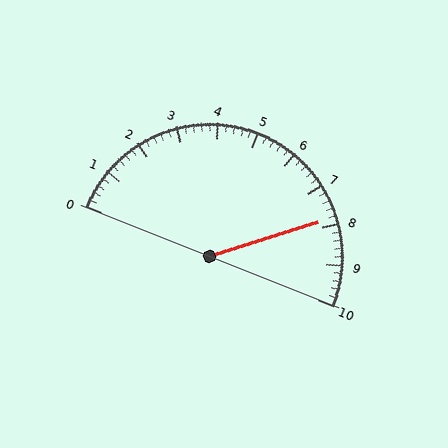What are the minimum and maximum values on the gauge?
The gauge ranges from 0 to 10.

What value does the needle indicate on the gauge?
The needle indicates approximately 7.8.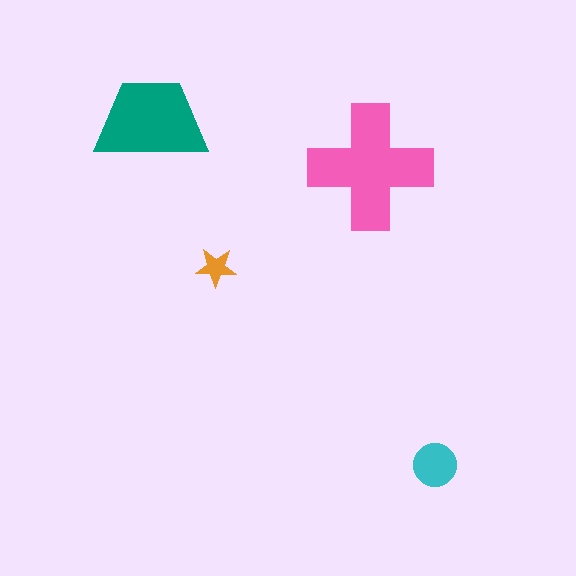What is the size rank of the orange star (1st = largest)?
4th.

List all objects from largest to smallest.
The pink cross, the teal trapezoid, the cyan circle, the orange star.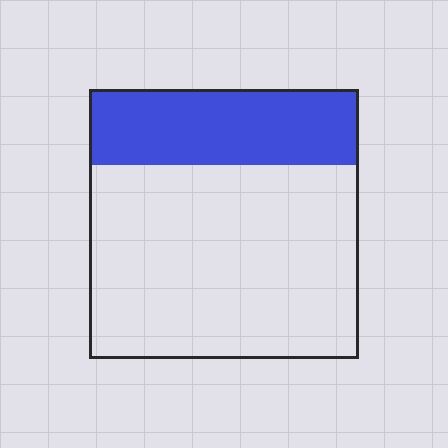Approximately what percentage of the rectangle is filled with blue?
Approximately 30%.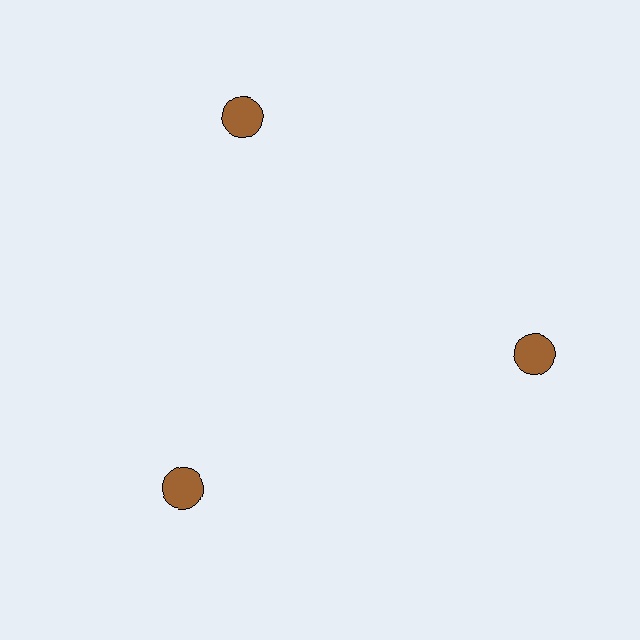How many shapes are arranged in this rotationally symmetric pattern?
There are 3 shapes, arranged in 3 groups of 1.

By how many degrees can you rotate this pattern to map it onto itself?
The pattern maps onto itself every 120 degrees of rotation.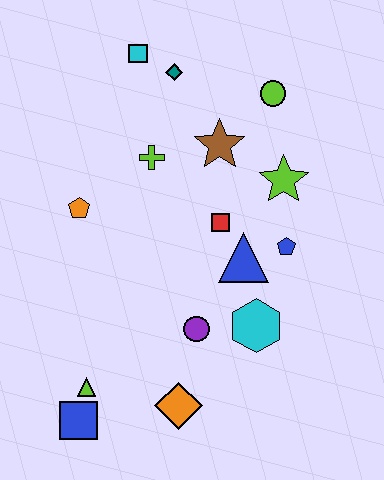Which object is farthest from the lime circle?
The blue square is farthest from the lime circle.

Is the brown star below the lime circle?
Yes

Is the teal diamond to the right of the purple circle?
No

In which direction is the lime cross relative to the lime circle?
The lime cross is to the left of the lime circle.